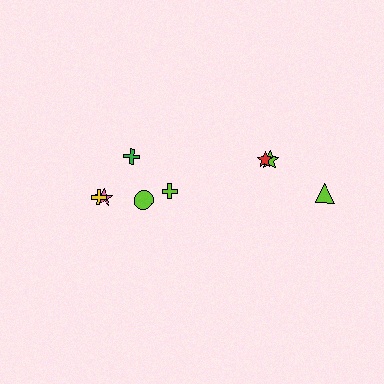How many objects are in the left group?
There are 5 objects.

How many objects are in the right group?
There are 3 objects.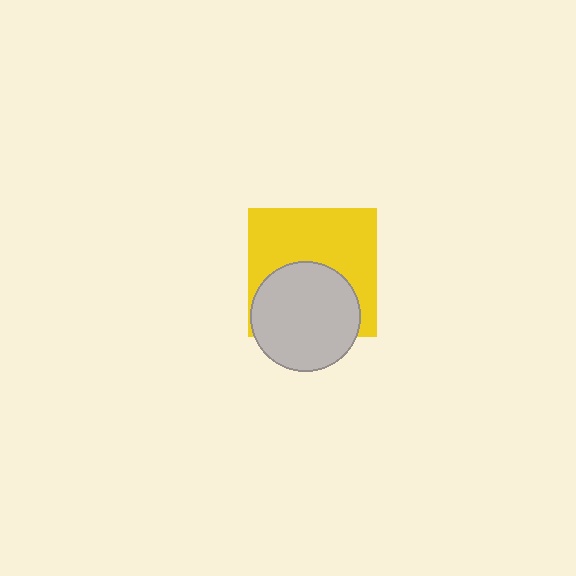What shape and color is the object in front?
The object in front is a light gray circle.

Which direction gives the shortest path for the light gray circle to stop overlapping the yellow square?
Moving down gives the shortest separation.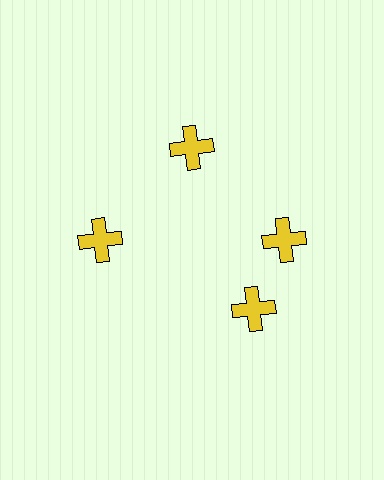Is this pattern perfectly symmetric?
No. The 4 yellow crosses are arranged in a ring, but one element near the 6 o'clock position is rotated out of alignment along the ring, breaking the 4-fold rotational symmetry.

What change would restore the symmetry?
The symmetry would be restored by rotating it back into even spacing with its neighbors so that all 4 crosses sit at equal angles and equal distance from the center.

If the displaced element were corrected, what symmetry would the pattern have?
It would have 4-fold rotational symmetry — the pattern would map onto itself every 90 degrees.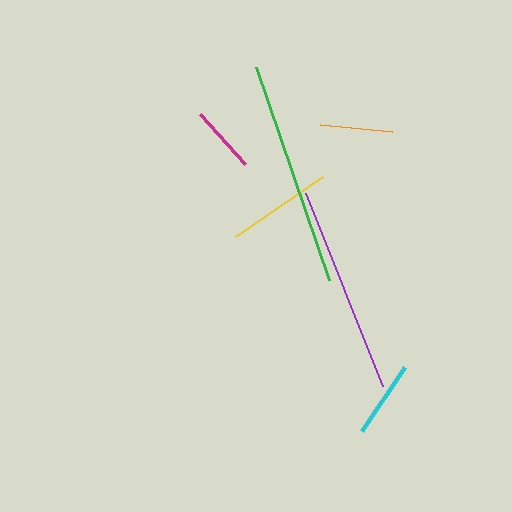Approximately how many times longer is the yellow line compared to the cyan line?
The yellow line is approximately 1.4 times the length of the cyan line.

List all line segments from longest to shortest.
From longest to shortest: green, purple, yellow, cyan, orange, magenta.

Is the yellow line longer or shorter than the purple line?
The purple line is longer than the yellow line.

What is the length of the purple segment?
The purple segment is approximately 208 pixels long.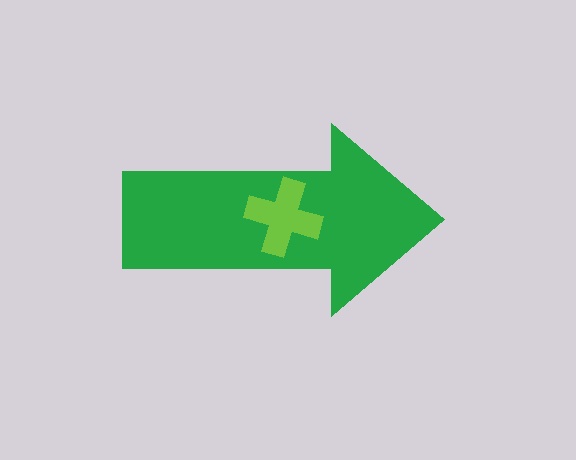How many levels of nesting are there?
2.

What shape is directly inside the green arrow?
The lime cross.